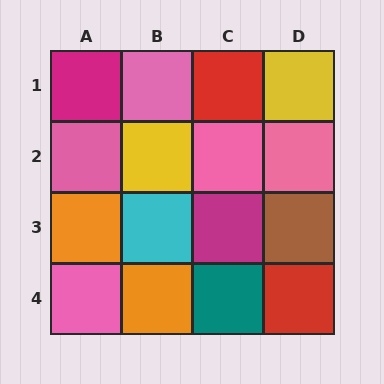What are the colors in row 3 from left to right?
Orange, cyan, magenta, brown.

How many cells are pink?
5 cells are pink.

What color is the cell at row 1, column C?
Red.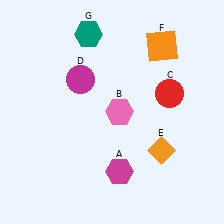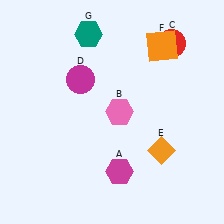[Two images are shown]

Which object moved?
The red circle (C) moved up.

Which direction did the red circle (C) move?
The red circle (C) moved up.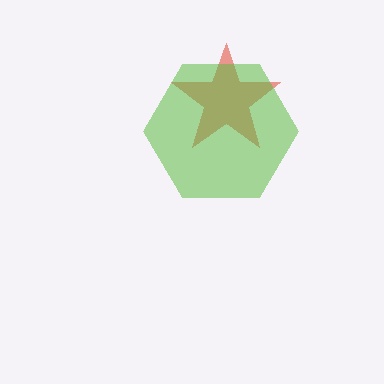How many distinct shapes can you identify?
There are 2 distinct shapes: a red star, a lime hexagon.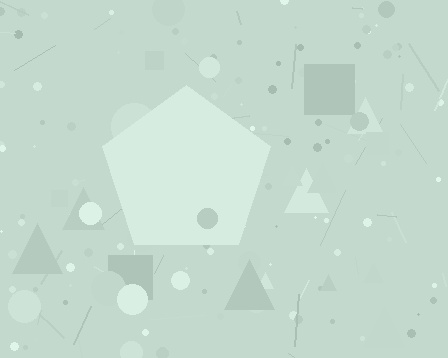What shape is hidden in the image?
A pentagon is hidden in the image.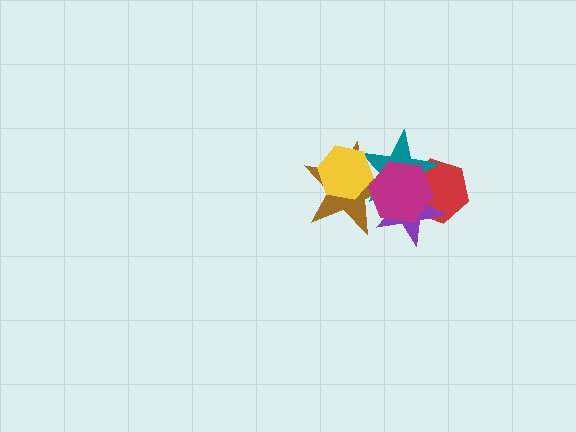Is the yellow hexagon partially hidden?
No, no other shape covers it.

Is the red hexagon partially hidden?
Yes, it is partially covered by another shape.